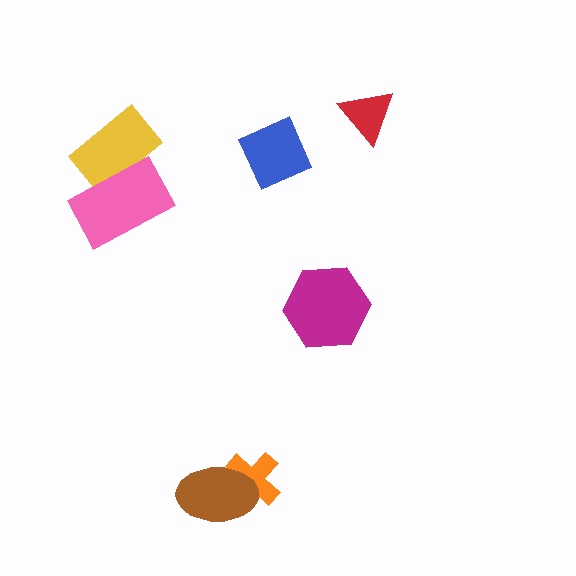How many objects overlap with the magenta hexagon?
0 objects overlap with the magenta hexagon.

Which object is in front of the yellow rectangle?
The pink rectangle is in front of the yellow rectangle.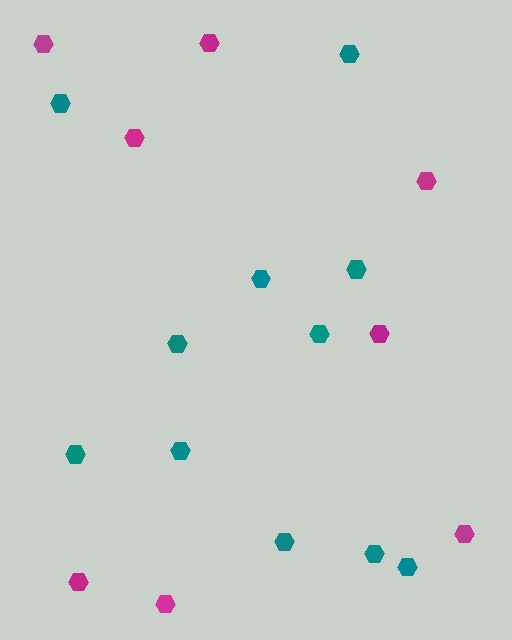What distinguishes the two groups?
There are 2 groups: one group of magenta hexagons (8) and one group of teal hexagons (11).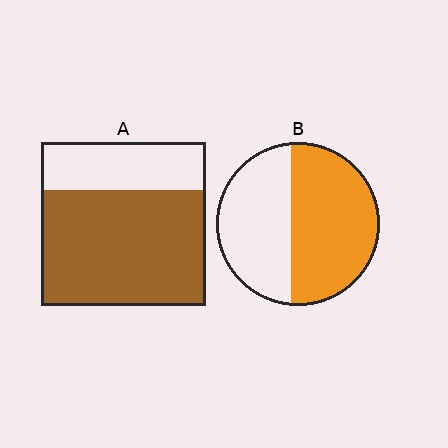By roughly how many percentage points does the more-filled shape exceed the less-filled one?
By roughly 15 percentage points (A over B).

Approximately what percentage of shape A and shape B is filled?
A is approximately 70% and B is approximately 55%.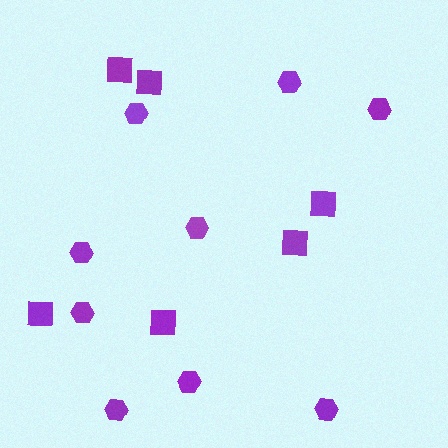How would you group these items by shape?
There are 2 groups: one group of hexagons (9) and one group of squares (6).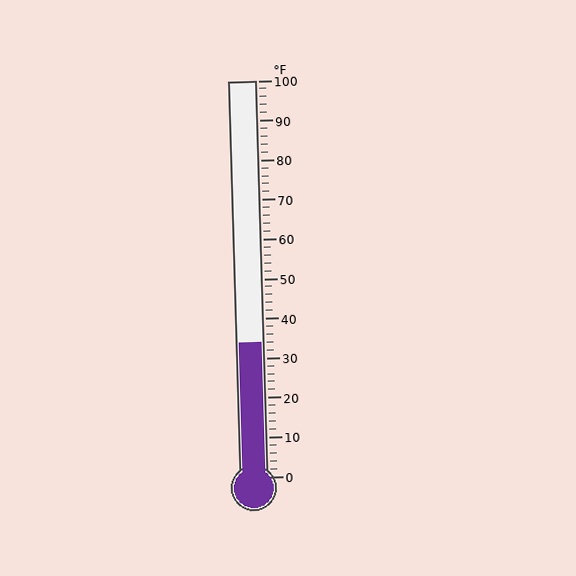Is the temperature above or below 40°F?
The temperature is below 40°F.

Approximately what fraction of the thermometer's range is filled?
The thermometer is filled to approximately 35% of its range.